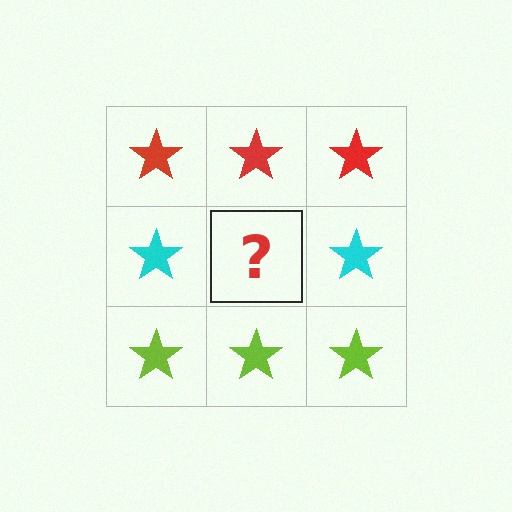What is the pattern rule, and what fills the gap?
The rule is that each row has a consistent color. The gap should be filled with a cyan star.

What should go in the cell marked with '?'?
The missing cell should contain a cyan star.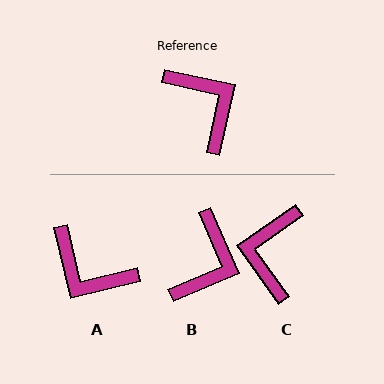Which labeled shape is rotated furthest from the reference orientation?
A, about 154 degrees away.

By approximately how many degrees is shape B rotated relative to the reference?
Approximately 54 degrees clockwise.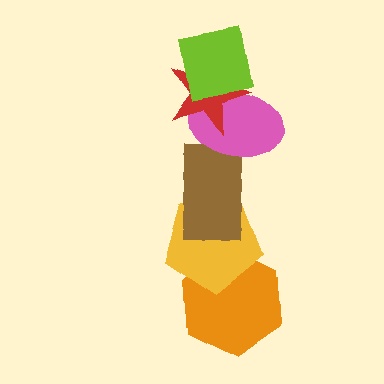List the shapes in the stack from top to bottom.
From top to bottom: the lime square, the red star, the pink ellipse, the brown rectangle, the yellow pentagon, the orange hexagon.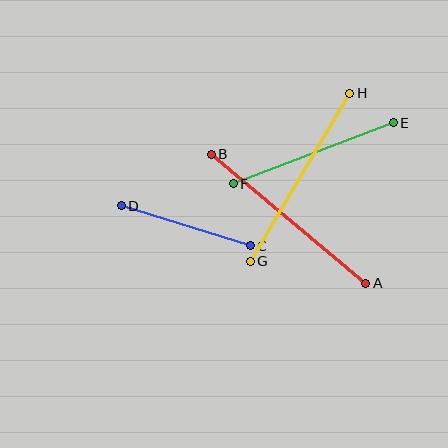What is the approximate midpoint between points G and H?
The midpoint is at approximately (300, 177) pixels.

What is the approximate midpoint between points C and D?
The midpoint is at approximately (186, 226) pixels.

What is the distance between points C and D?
The distance is approximately 135 pixels.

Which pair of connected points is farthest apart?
Points A and B are farthest apart.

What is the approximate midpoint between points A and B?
The midpoint is at approximately (289, 219) pixels.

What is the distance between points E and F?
The distance is approximately 171 pixels.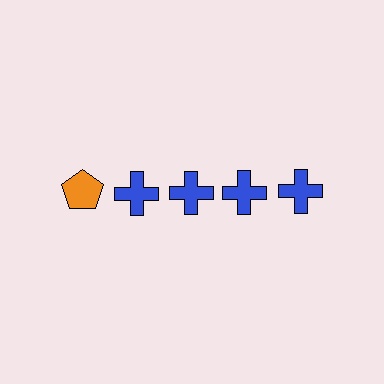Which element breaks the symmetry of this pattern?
The orange pentagon in the top row, leftmost column breaks the symmetry. All other shapes are blue crosses.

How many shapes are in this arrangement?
There are 5 shapes arranged in a grid pattern.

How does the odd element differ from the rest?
It differs in both color (orange instead of blue) and shape (pentagon instead of cross).